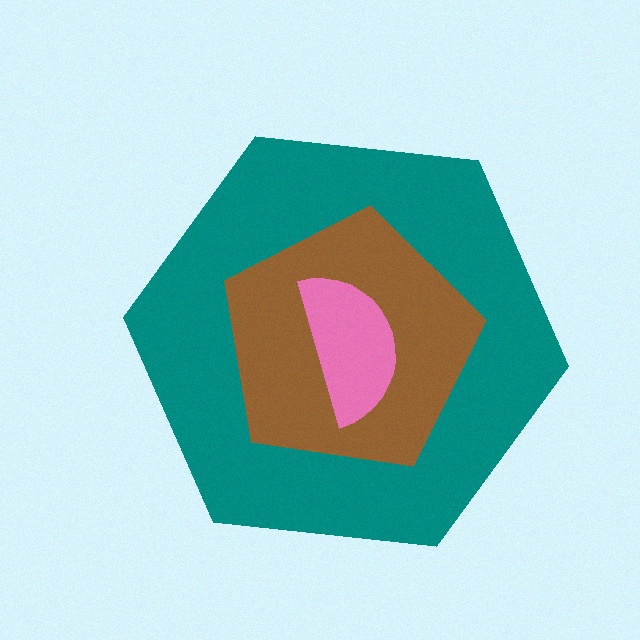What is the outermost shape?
The teal hexagon.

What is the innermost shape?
The pink semicircle.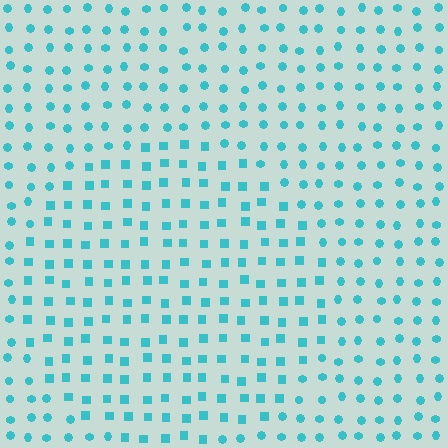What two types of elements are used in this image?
The image uses squares inside the circle region and circles outside it.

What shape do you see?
I see a circle.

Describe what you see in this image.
The image is filled with small cyan elements arranged in a uniform grid. A circle-shaped region contains squares, while the surrounding area contains circles. The boundary is defined purely by the change in element shape.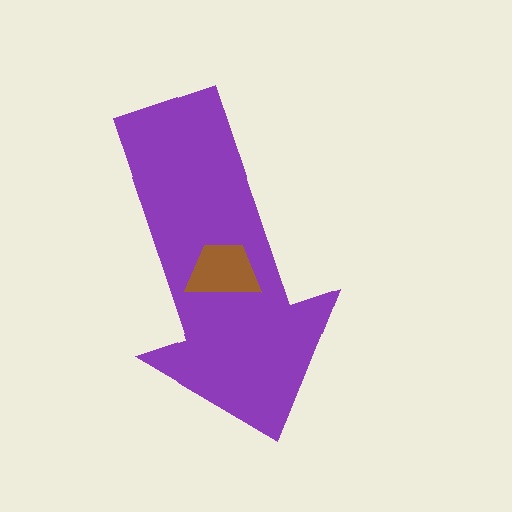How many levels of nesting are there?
2.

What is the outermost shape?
The purple arrow.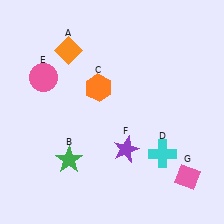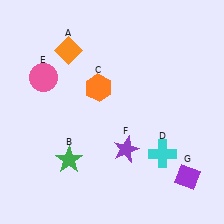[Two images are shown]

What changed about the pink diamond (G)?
In Image 1, G is pink. In Image 2, it changed to purple.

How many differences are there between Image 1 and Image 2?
There is 1 difference between the two images.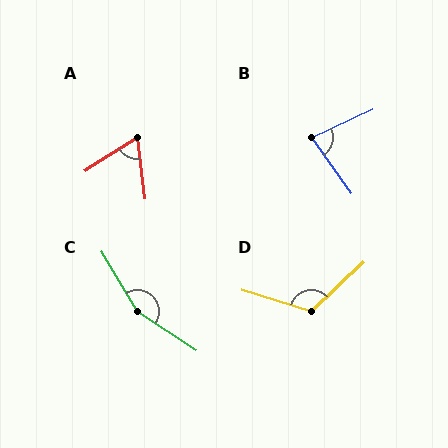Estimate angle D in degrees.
Approximately 120 degrees.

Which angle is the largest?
C, at approximately 154 degrees.